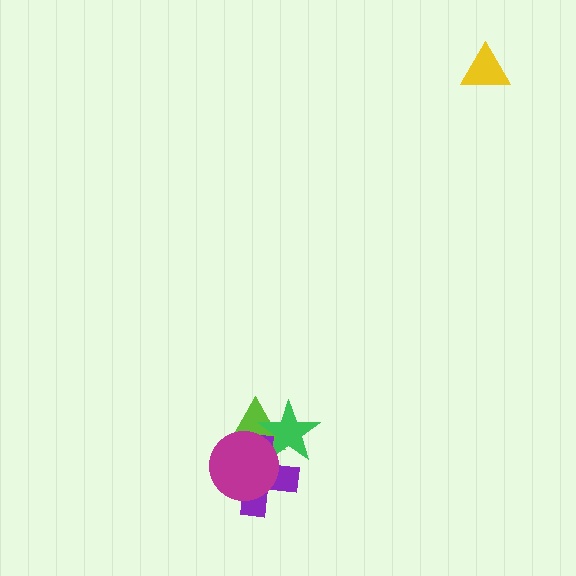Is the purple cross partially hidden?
Yes, it is partially covered by another shape.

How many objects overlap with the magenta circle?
3 objects overlap with the magenta circle.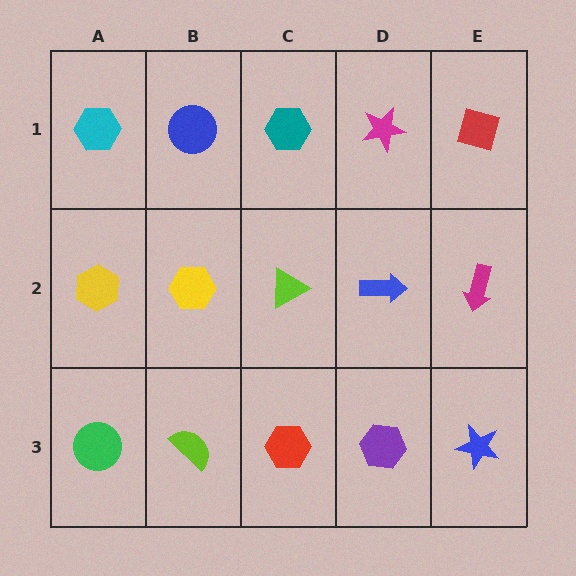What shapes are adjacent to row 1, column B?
A yellow hexagon (row 2, column B), a cyan hexagon (row 1, column A), a teal hexagon (row 1, column C).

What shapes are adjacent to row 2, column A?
A cyan hexagon (row 1, column A), a green circle (row 3, column A), a yellow hexagon (row 2, column B).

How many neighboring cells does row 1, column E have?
2.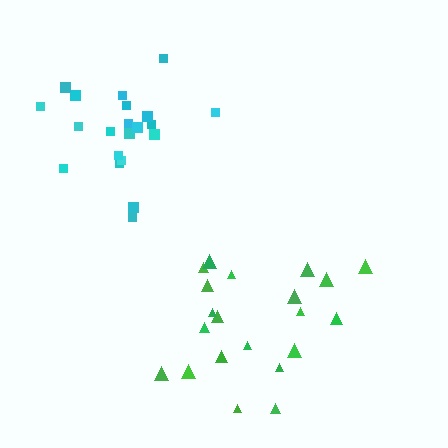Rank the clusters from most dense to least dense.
cyan, green.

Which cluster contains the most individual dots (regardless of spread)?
Green (21).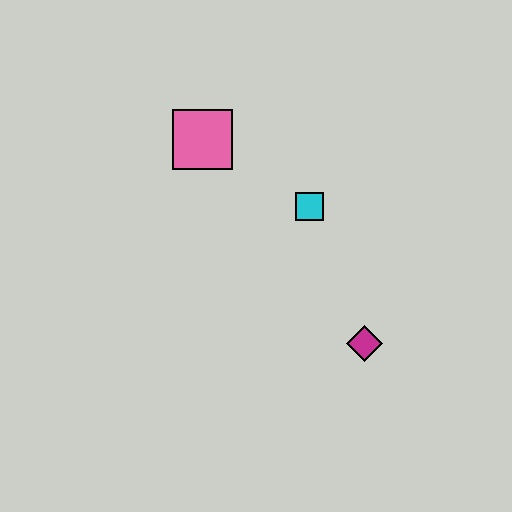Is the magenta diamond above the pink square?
No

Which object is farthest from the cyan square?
The magenta diamond is farthest from the cyan square.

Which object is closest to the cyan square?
The pink square is closest to the cyan square.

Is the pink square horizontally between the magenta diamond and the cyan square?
No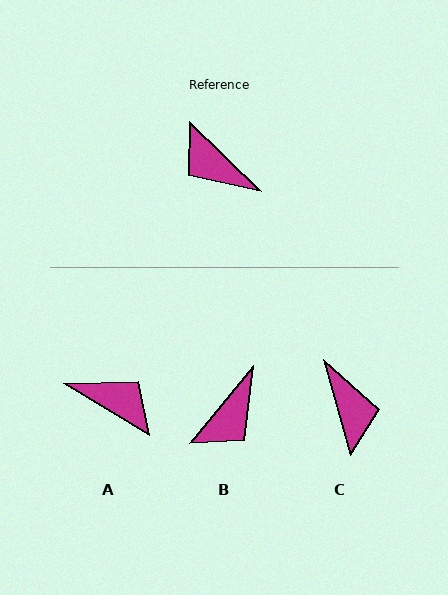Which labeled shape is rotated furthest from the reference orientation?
A, about 167 degrees away.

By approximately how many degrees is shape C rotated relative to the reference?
Approximately 150 degrees counter-clockwise.